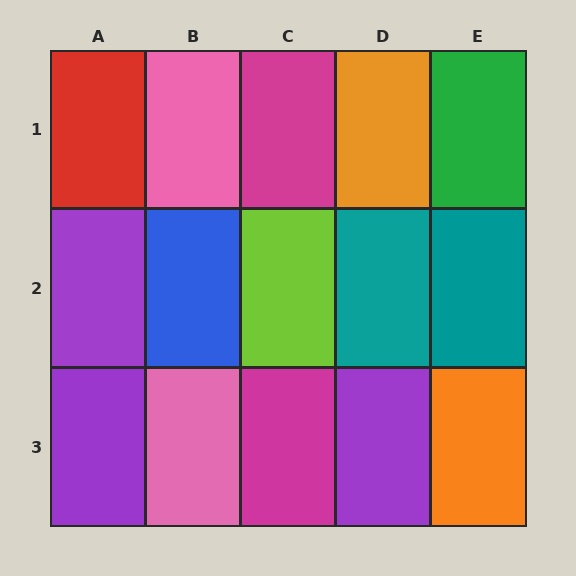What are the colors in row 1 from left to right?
Red, pink, magenta, orange, green.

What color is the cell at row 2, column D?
Teal.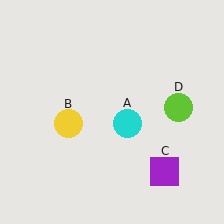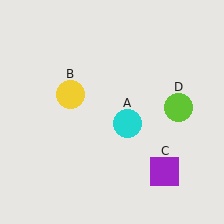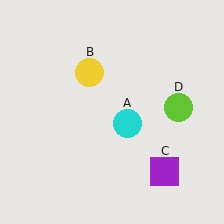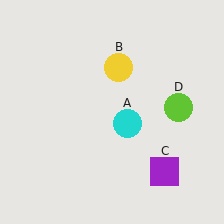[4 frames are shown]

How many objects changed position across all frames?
1 object changed position: yellow circle (object B).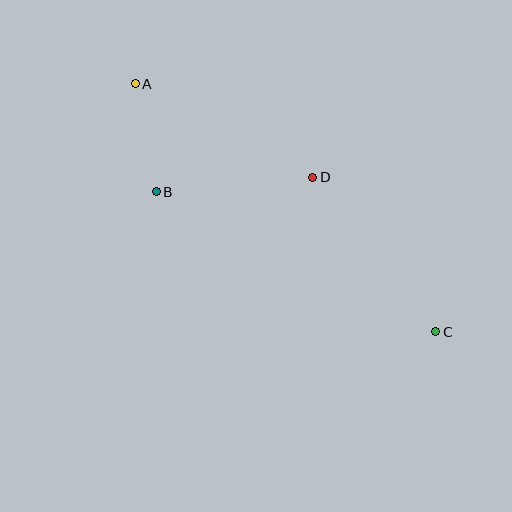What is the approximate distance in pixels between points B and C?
The distance between B and C is approximately 312 pixels.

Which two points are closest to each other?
Points A and B are closest to each other.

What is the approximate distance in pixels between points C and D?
The distance between C and D is approximately 198 pixels.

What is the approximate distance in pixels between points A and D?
The distance between A and D is approximately 200 pixels.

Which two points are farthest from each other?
Points A and C are farthest from each other.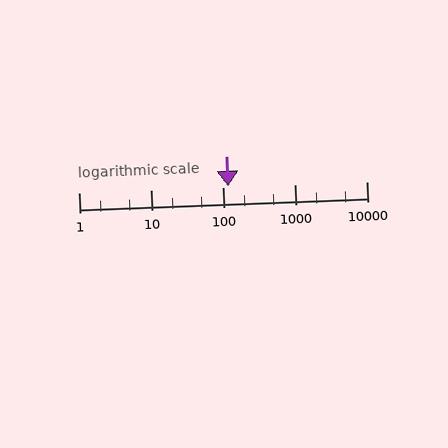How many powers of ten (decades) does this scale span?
The scale spans 4 decades, from 1 to 10000.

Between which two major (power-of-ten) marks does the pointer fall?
The pointer is between 100 and 1000.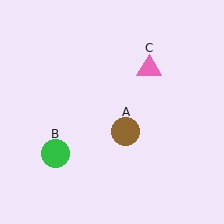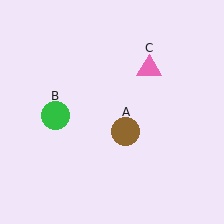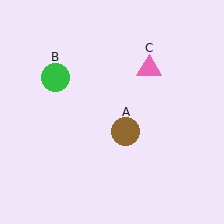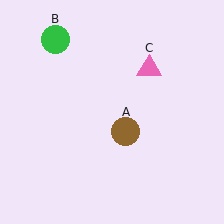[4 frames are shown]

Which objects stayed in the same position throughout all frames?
Brown circle (object A) and pink triangle (object C) remained stationary.